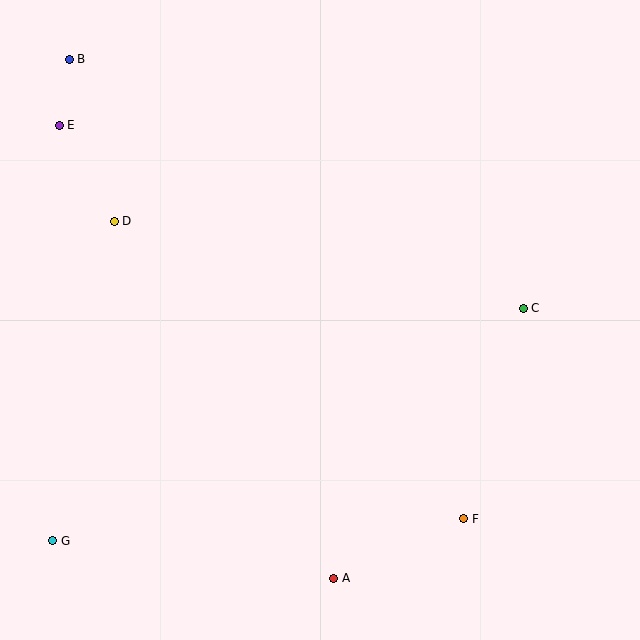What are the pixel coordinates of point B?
Point B is at (69, 60).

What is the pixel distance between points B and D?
The distance between B and D is 168 pixels.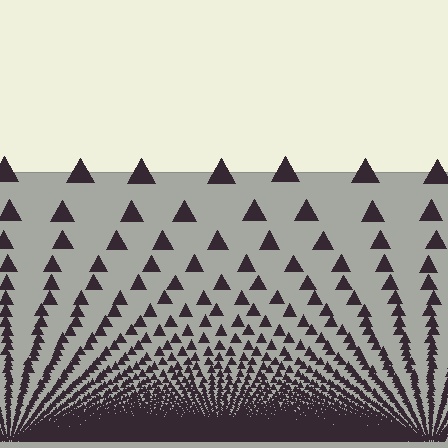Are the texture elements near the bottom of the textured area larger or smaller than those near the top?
Smaller. The gradient is inverted — elements near the bottom are smaller and denser.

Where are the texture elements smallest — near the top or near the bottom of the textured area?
Near the bottom.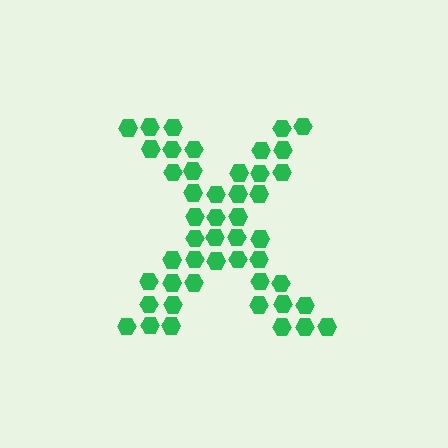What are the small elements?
The small elements are hexagons.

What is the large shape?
The large shape is the letter X.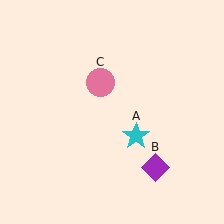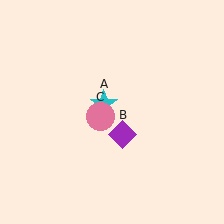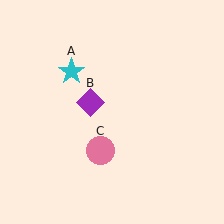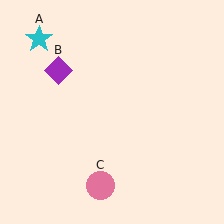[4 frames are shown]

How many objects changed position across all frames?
3 objects changed position: cyan star (object A), purple diamond (object B), pink circle (object C).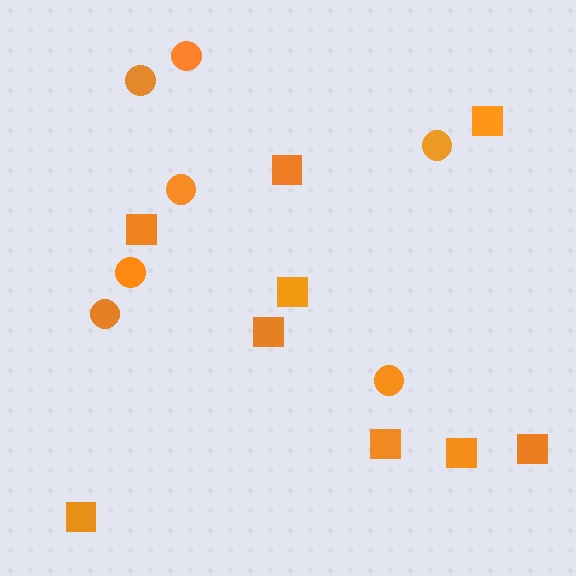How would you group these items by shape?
There are 2 groups: one group of circles (7) and one group of squares (9).